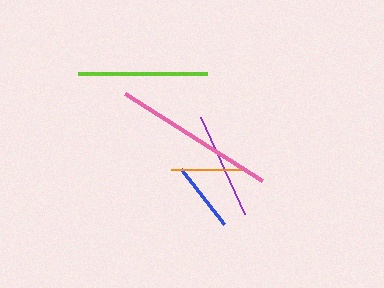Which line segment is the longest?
The pink line is the longest at approximately 162 pixels.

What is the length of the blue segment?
The blue segment is approximately 69 pixels long.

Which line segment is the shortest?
The blue line is the shortest at approximately 69 pixels.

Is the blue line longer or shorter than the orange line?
The orange line is longer than the blue line.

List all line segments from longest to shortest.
From longest to shortest: pink, lime, purple, orange, blue.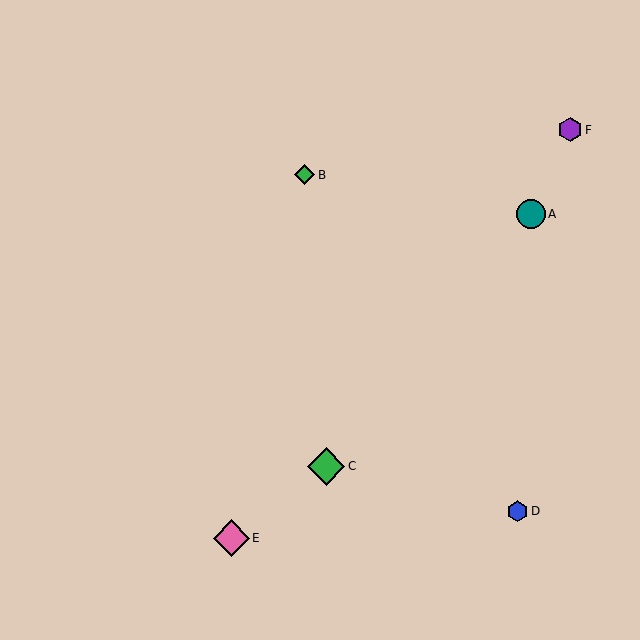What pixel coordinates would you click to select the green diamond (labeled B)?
Click at (305, 175) to select the green diamond B.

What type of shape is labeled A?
Shape A is a teal circle.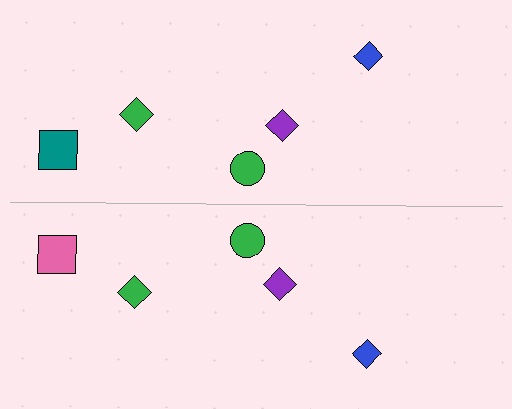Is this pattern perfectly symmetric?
No, the pattern is not perfectly symmetric. The pink square on the bottom side breaks the symmetry — its mirror counterpart is teal.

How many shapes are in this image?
There are 10 shapes in this image.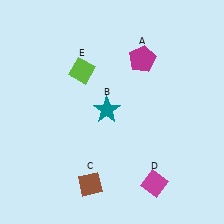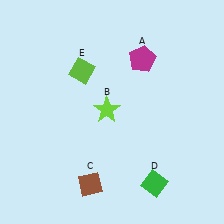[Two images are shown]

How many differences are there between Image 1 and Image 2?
There are 2 differences between the two images.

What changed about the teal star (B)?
In Image 1, B is teal. In Image 2, it changed to lime.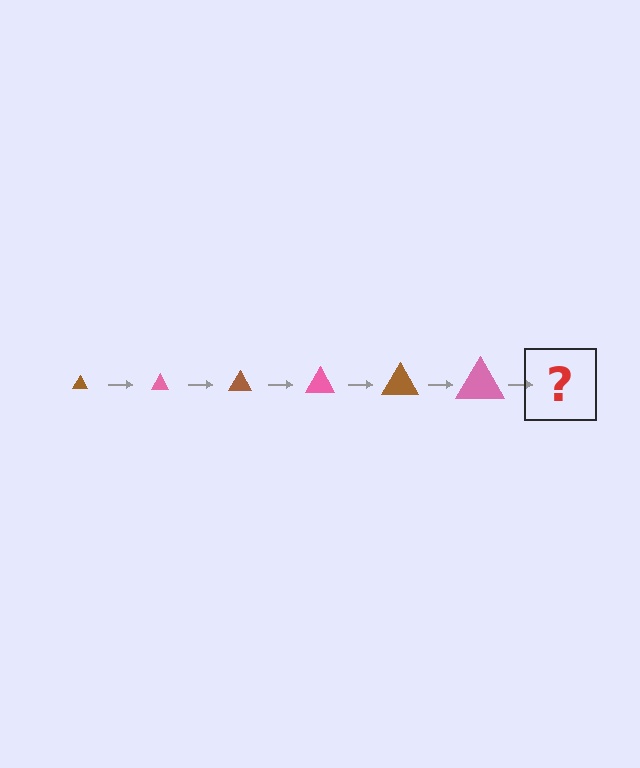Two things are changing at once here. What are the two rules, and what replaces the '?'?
The two rules are that the triangle grows larger each step and the color cycles through brown and pink. The '?' should be a brown triangle, larger than the previous one.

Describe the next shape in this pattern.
It should be a brown triangle, larger than the previous one.